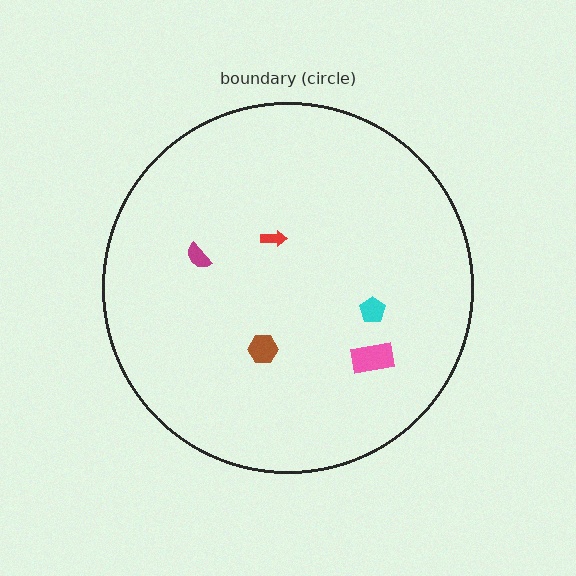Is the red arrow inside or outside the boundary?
Inside.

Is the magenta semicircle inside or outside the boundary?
Inside.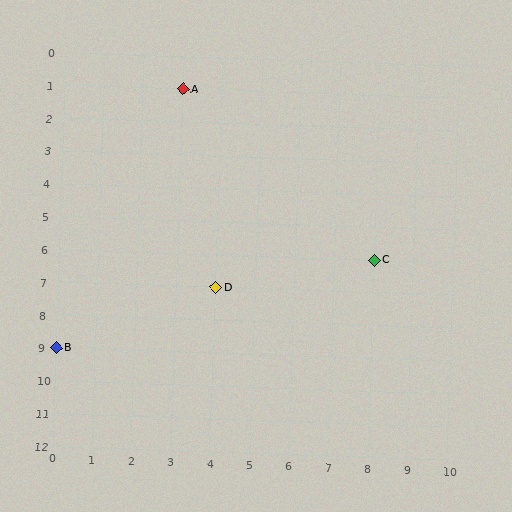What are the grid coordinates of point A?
Point A is at grid coordinates (3, 1).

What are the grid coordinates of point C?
Point C is at grid coordinates (8, 6).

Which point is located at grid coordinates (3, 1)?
Point A is at (3, 1).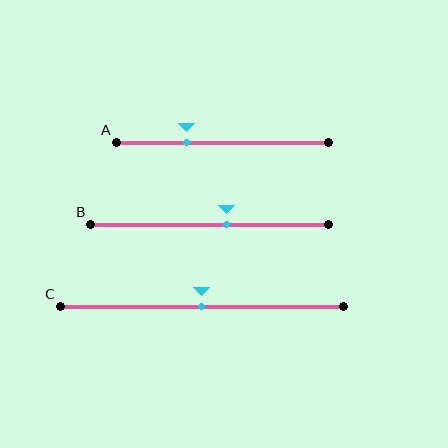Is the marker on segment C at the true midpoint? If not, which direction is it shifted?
Yes, the marker on segment C is at the true midpoint.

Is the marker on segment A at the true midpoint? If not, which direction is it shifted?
No, the marker on segment A is shifted to the left by about 17% of the segment length.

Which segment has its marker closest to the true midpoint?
Segment C has its marker closest to the true midpoint.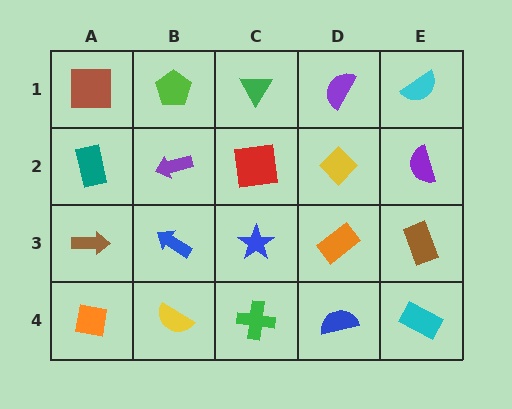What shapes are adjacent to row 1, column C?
A red square (row 2, column C), a lime pentagon (row 1, column B), a purple semicircle (row 1, column D).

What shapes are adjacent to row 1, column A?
A teal rectangle (row 2, column A), a lime pentagon (row 1, column B).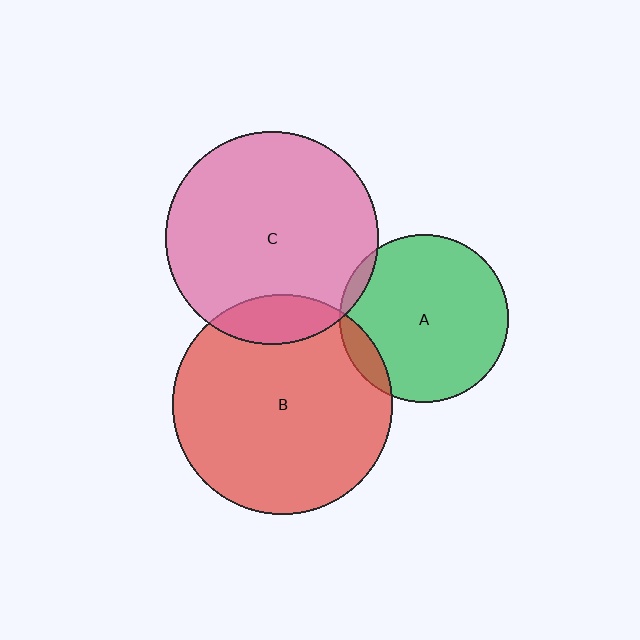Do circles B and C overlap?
Yes.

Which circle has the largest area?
Circle B (red).